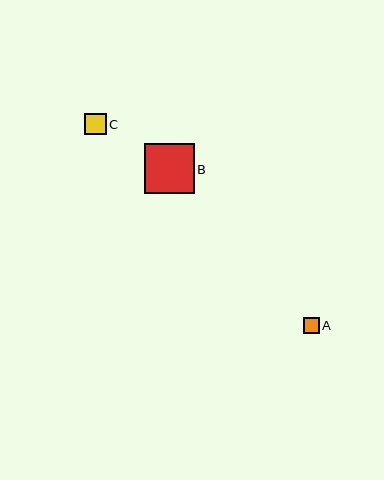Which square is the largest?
Square B is the largest with a size of approximately 50 pixels.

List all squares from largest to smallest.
From largest to smallest: B, C, A.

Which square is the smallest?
Square A is the smallest with a size of approximately 16 pixels.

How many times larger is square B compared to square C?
Square B is approximately 2.3 times the size of square C.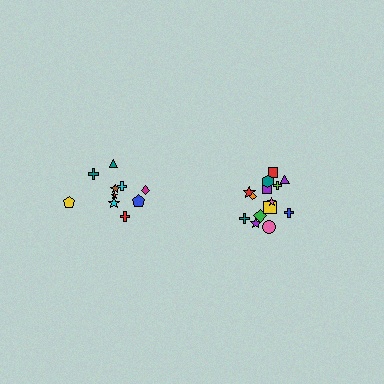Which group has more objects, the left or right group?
The right group.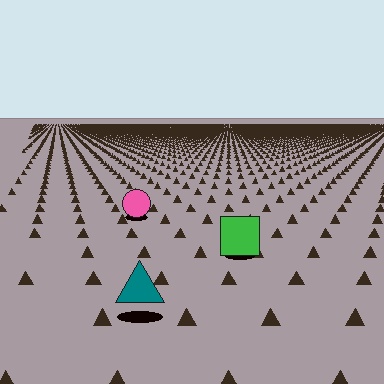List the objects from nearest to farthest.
From nearest to farthest: the teal triangle, the green square, the pink circle.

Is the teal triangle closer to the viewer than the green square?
Yes. The teal triangle is closer — you can tell from the texture gradient: the ground texture is coarser near it.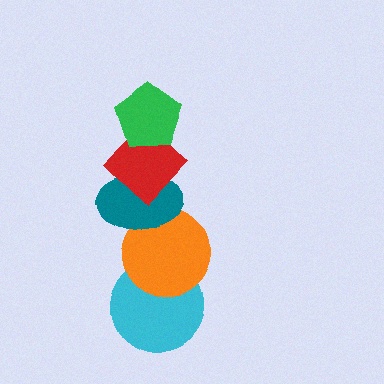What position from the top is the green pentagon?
The green pentagon is 1st from the top.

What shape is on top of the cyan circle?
The orange circle is on top of the cyan circle.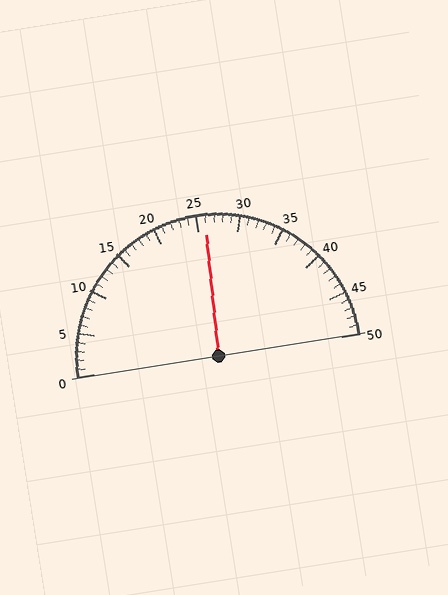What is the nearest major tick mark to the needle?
The nearest major tick mark is 25.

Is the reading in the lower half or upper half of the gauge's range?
The reading is in the upper half of the range (0 to 50).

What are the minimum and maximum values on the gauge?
The gauge ranges from 0 to 50.